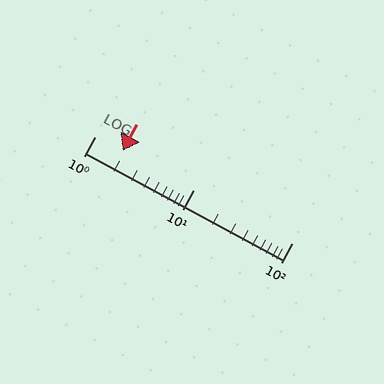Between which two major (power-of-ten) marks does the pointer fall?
The pointer is between 1 and 10.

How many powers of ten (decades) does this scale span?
The scale spans 2 decades, from 1 to 100.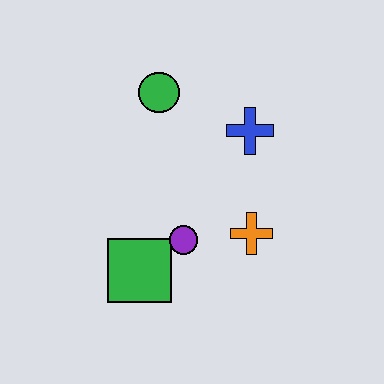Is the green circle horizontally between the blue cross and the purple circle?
No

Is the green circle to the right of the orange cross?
No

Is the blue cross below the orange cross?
No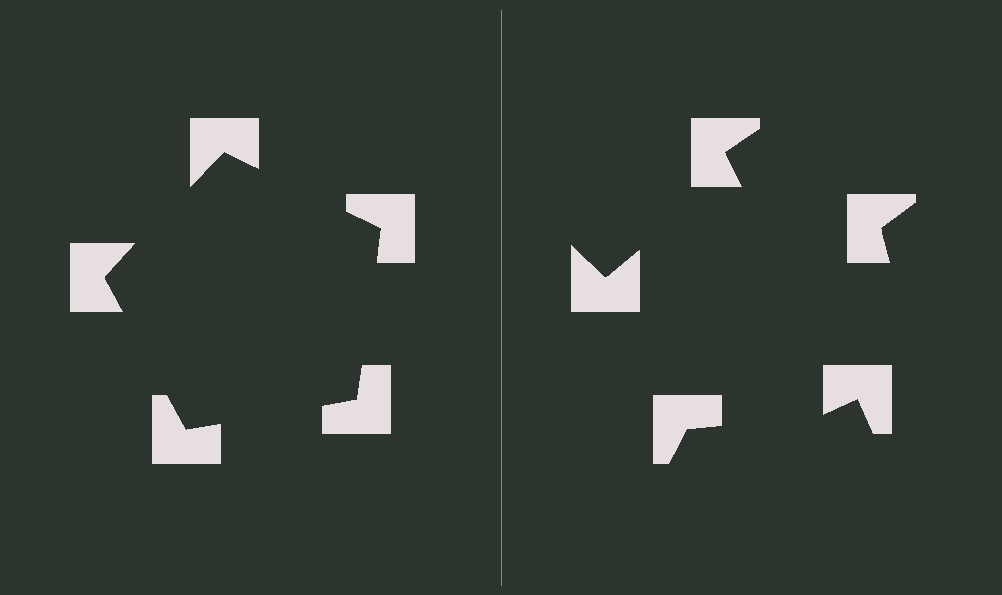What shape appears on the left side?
An illusory pentagon.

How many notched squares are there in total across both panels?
10 — 5 on each side.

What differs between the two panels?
The notched squares are positioned identically on both sides; only the wedge orientations differ. On the left they align to a pentagon; on the right they are misaligned.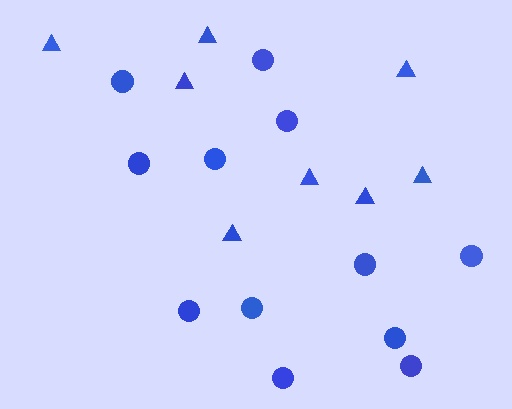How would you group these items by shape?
There are 2 groups: one group of circles (12) and one group of triangles (8).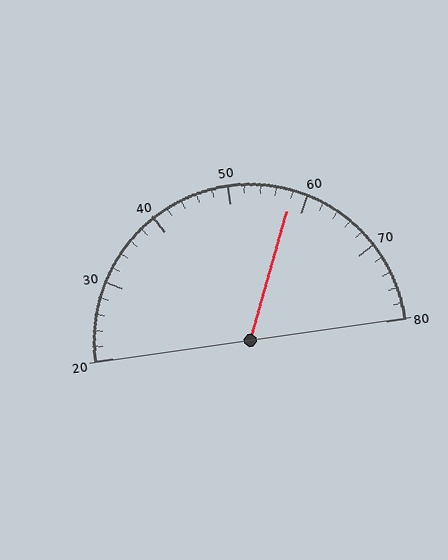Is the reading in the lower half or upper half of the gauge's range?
The reading is in the upper half of the range (20 to 80).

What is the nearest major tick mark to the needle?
The nearest major tick mark is 60.